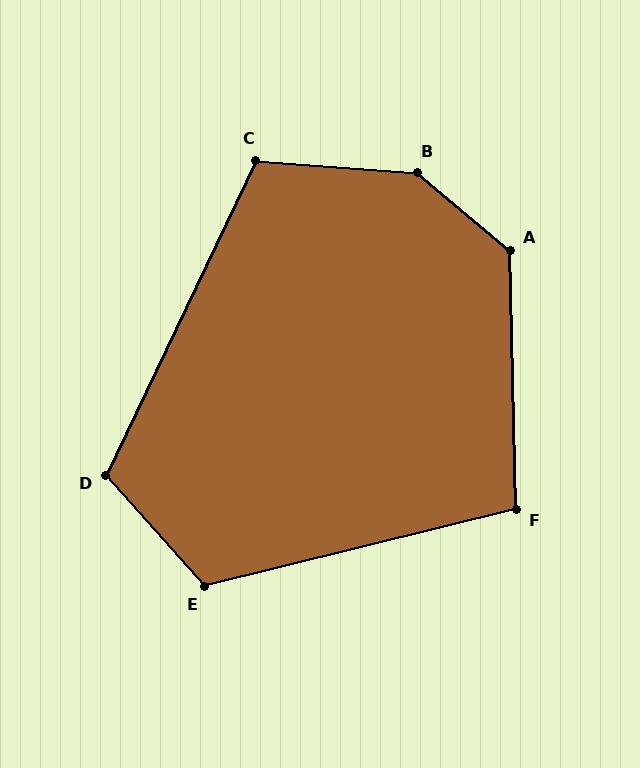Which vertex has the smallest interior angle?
F, at approximately 103 degrees.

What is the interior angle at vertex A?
Approximately 131 degrees (obtuse).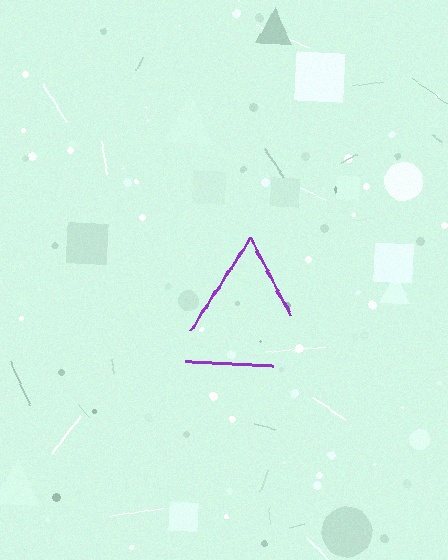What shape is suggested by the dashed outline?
The dashed outline suggests a triangle.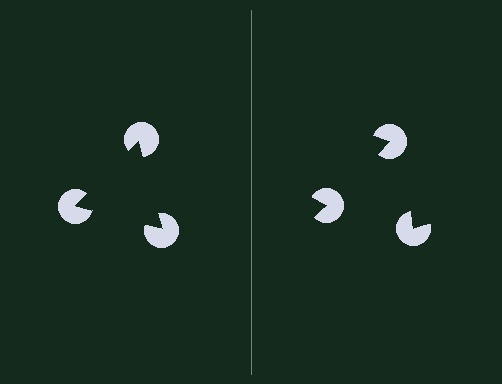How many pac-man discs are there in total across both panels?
6 — 3 on each side.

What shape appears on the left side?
An illusory triangle.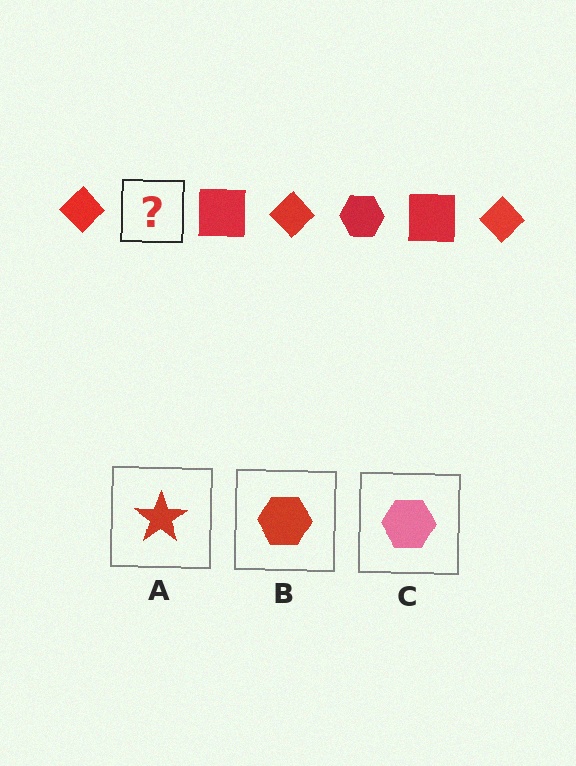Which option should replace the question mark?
Option B.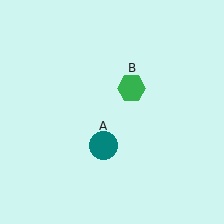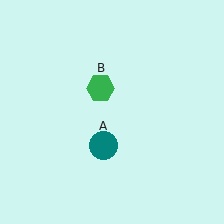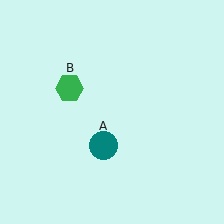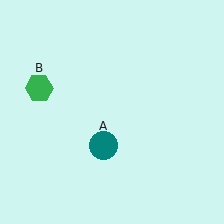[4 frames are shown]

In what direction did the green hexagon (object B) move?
The green hexagon (object B) moved left.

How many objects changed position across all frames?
1 object changed position: green hexagon (object B).